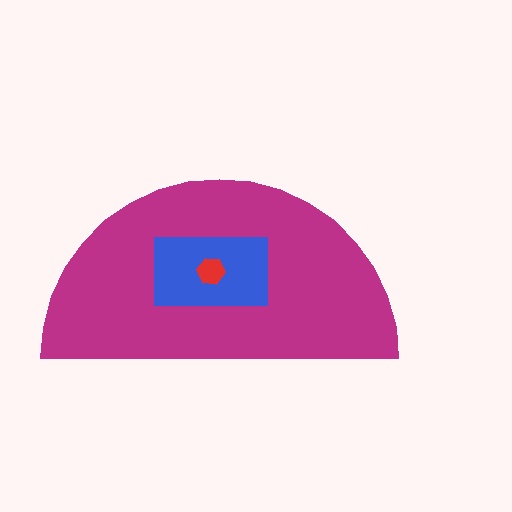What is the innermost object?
The red hexagon.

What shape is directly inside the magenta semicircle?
The blue rectangle.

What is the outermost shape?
The magenta semicircle.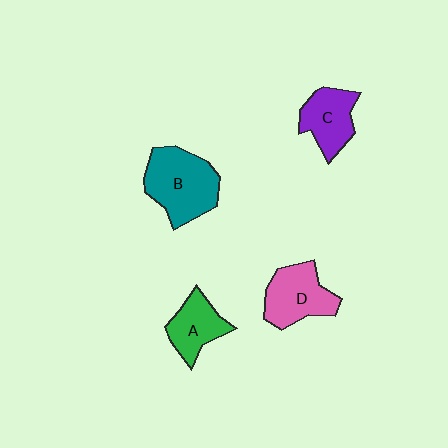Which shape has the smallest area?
Shape A (green).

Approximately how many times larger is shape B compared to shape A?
Approximately 1.6 times.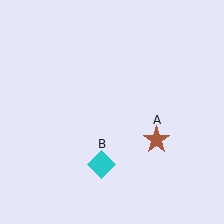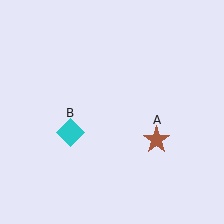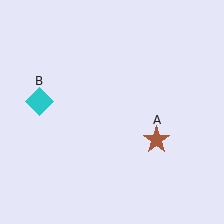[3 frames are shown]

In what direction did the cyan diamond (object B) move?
The cyan diamond (object B) moved up and to the left.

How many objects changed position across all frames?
1 object changed position: cyan diamond (object B).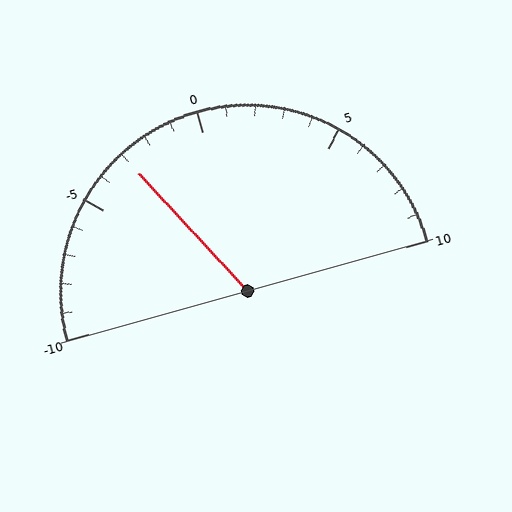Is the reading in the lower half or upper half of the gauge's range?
The reading is in the lower half of the range (-10 to 10).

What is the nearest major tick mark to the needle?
The nearest major tick mark is -5.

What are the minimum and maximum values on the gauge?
The gauge ranges from -10 to 10.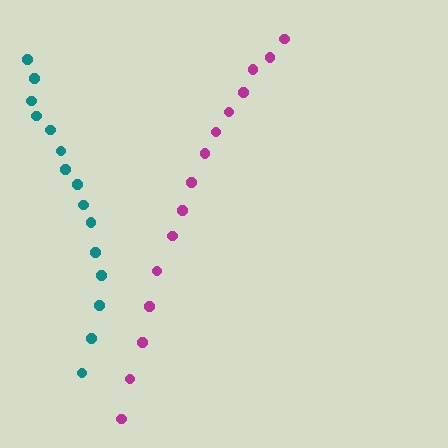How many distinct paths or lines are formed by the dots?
There are 2 distinct paths.